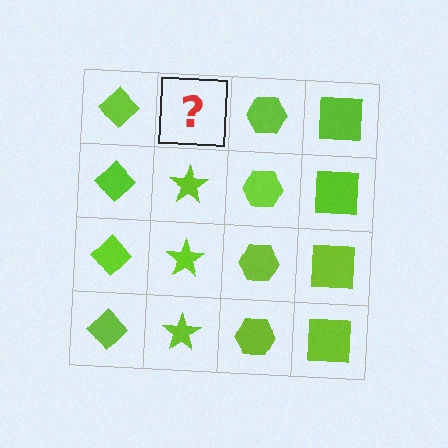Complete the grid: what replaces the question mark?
The question mark should be replaced with a lime star.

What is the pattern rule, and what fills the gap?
The rule is that each column has a consistent shape. The gap should be filled with a lime star.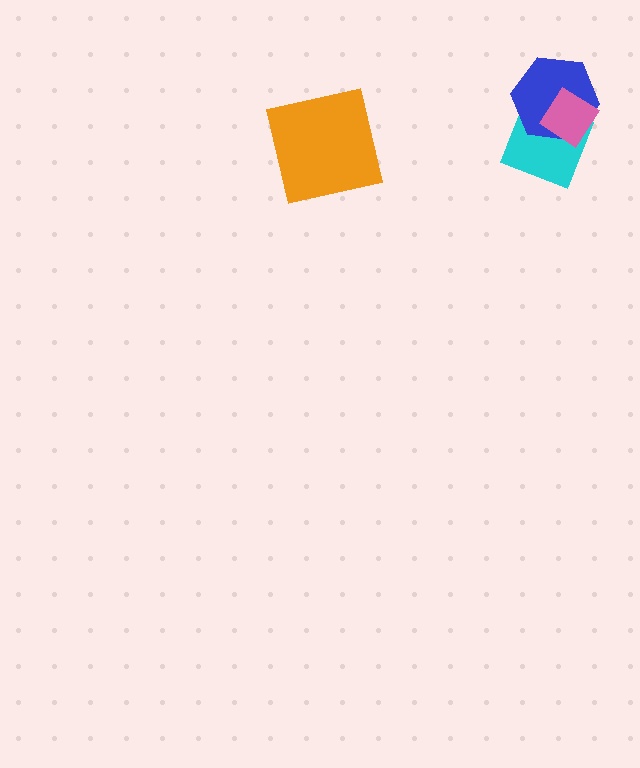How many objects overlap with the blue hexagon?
2 objects overlap with the blue hexagon.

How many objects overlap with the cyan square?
2 objects overlap with the cyan square.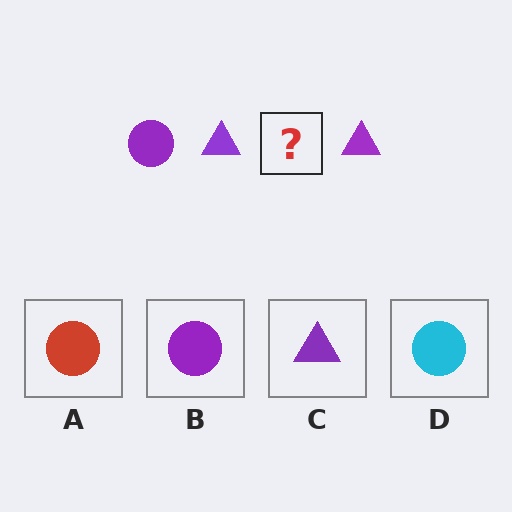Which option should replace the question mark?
Option B.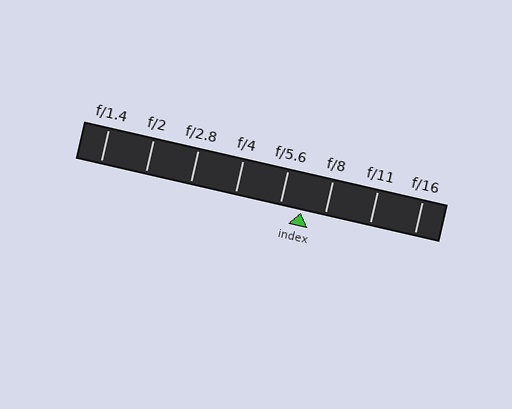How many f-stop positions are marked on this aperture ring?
There are 8 f-stop positions marked.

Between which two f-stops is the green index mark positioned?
The index mark is between f/5.6 and f/8.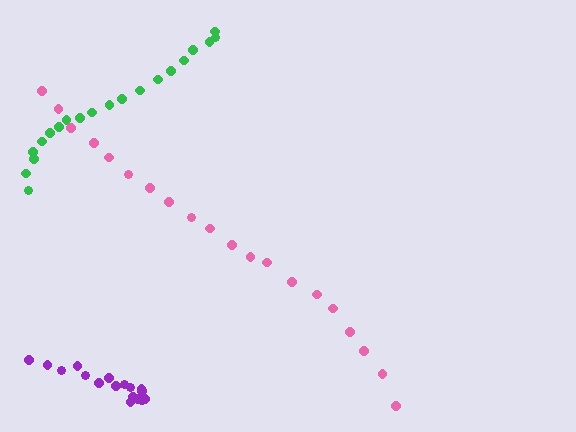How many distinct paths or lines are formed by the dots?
There are 3 distinct paths.